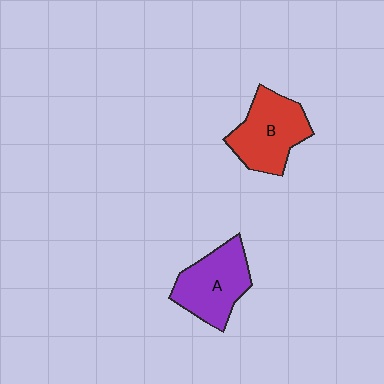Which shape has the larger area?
Shape B (red).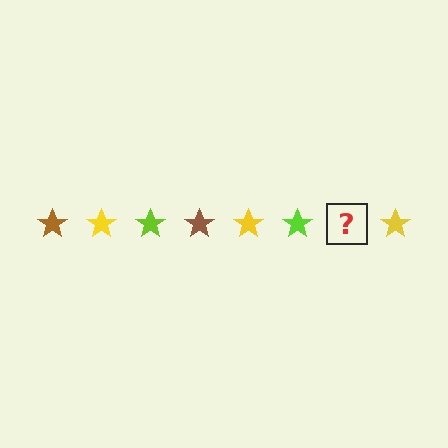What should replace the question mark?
The question mark should be replaced with a brown star.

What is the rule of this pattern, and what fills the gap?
The rule is that the pattern cycles through brown, yellow, lime stars. The gap should be filled with a brown star.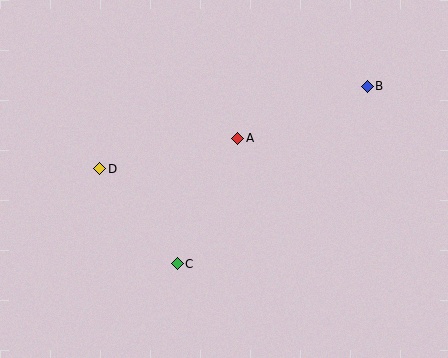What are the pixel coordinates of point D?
Point D is at (100, 169).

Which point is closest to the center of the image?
Point A at (238, 138) is closest to the center.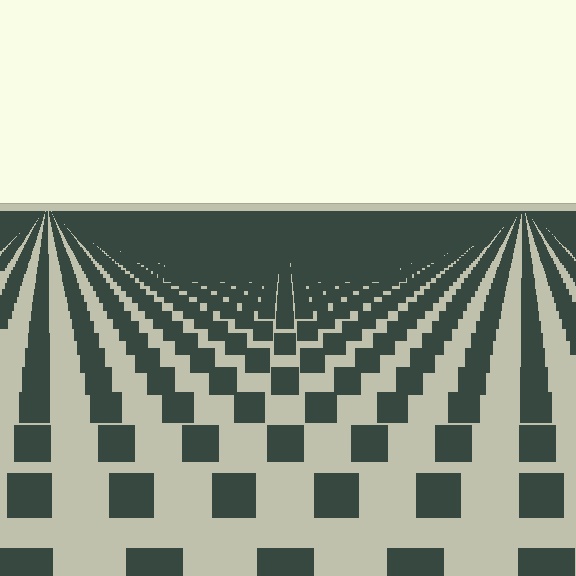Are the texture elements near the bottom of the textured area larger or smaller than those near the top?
Larger. Near the bottom, elements are closer to the viewer and appear at a bigger on-screen size.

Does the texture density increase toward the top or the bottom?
Density increases toward the top.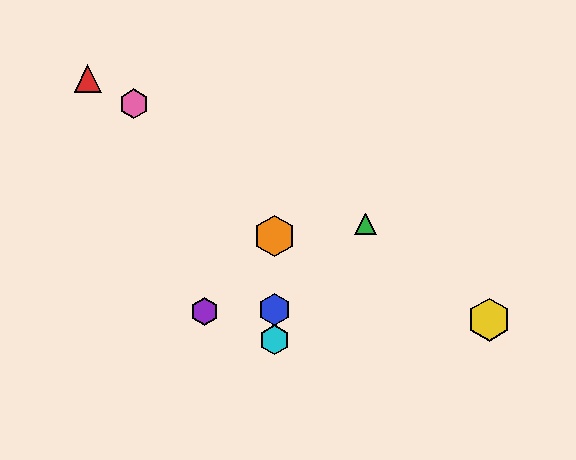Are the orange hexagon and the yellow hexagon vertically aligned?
No, the orange hexagon is at x≈274 and the yellow hexagon is at x≈489.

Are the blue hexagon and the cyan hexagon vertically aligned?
Yes, both are at x≈274.